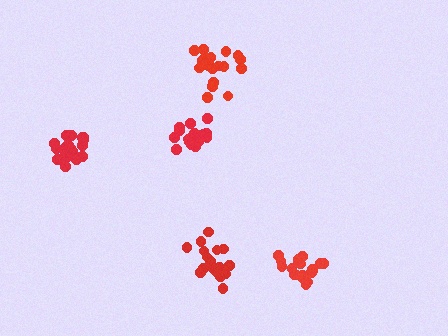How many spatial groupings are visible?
There are 5 spatial groupings.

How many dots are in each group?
Group 1: 21 dots, Group 2: 19 dots, Group 3: 20 dots, Group 4: 20 dots, Group 5: 21 dots (101 total).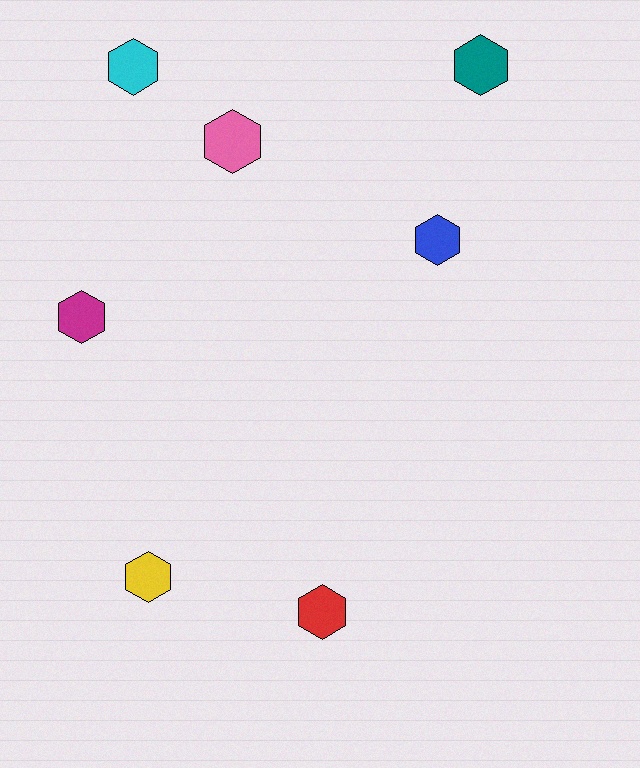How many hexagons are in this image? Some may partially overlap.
There are 7 hexagons.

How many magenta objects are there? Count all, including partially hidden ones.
There is 1 magenta object.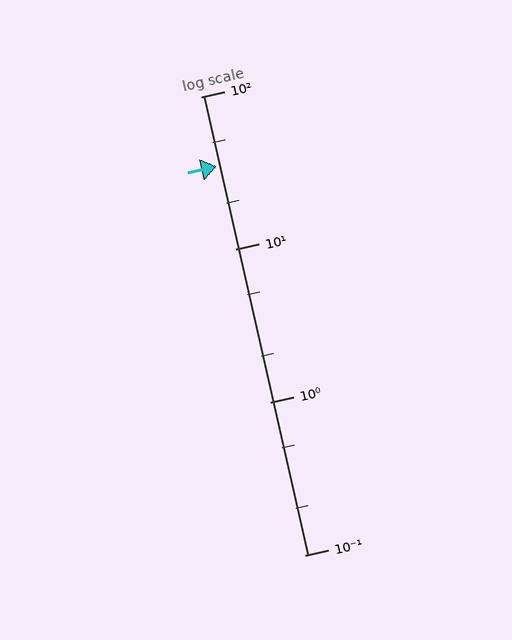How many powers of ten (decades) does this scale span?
The scale spans 3 decades, from 0.1 to 100.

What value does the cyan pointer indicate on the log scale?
The pointer indicates approximately 35.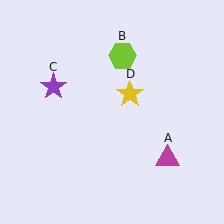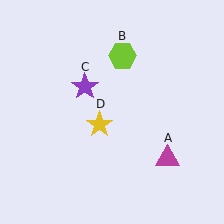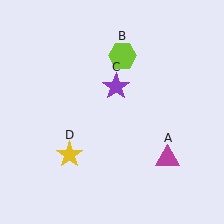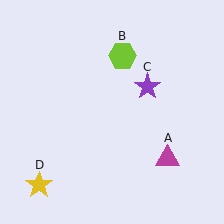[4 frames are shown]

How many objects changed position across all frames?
2 objects changed position: purple star (object C), yellow star (object D).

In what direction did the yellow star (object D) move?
The yellow star (object D) moved down and to the left.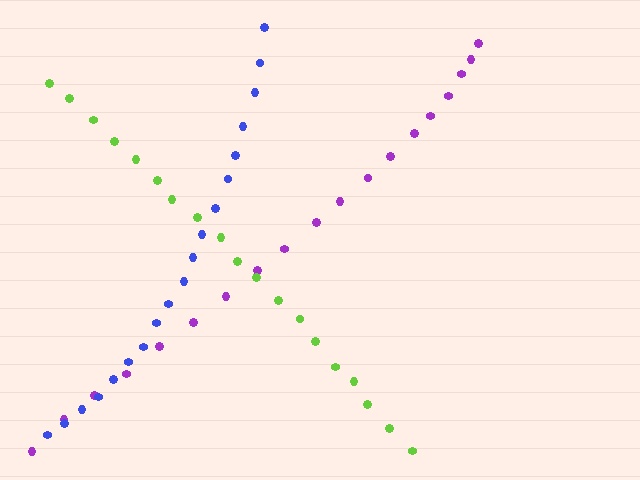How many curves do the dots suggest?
There are 3 distinct paths.